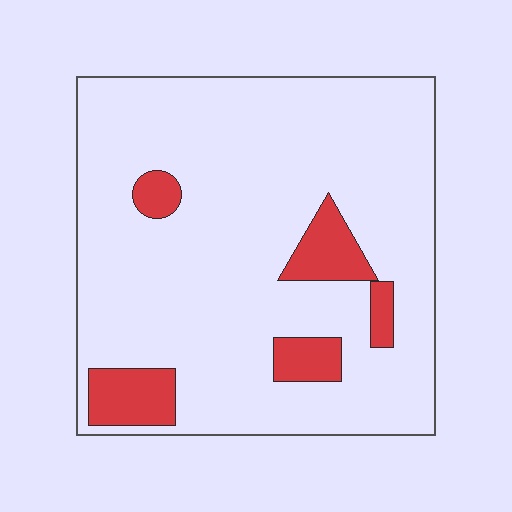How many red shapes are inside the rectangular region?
5.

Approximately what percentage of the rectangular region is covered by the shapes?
Approximately 15%.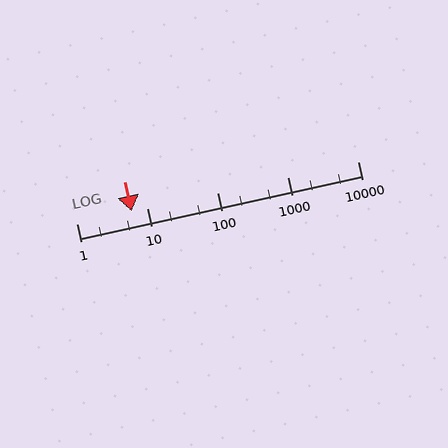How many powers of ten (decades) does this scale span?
The scale spans 4 decades, from 1 to 10000.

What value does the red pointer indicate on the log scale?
The pointer indicates approximately 6.1.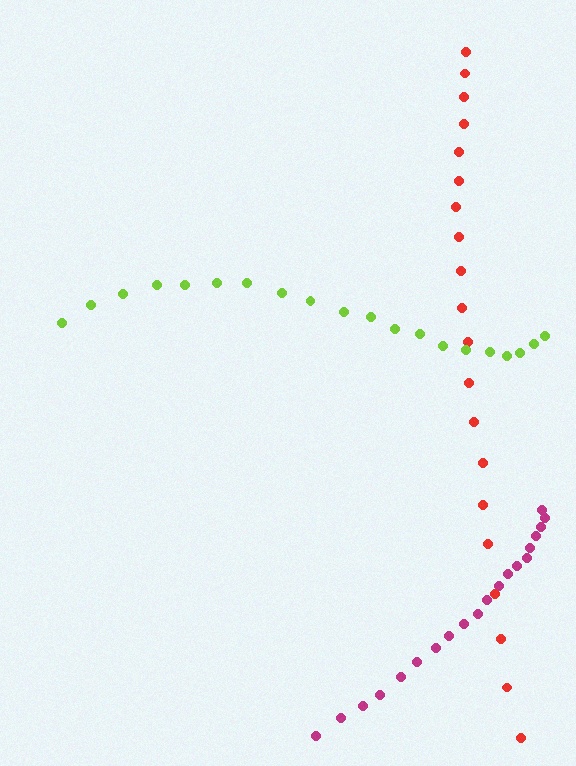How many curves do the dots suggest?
There are 3 distinct paths.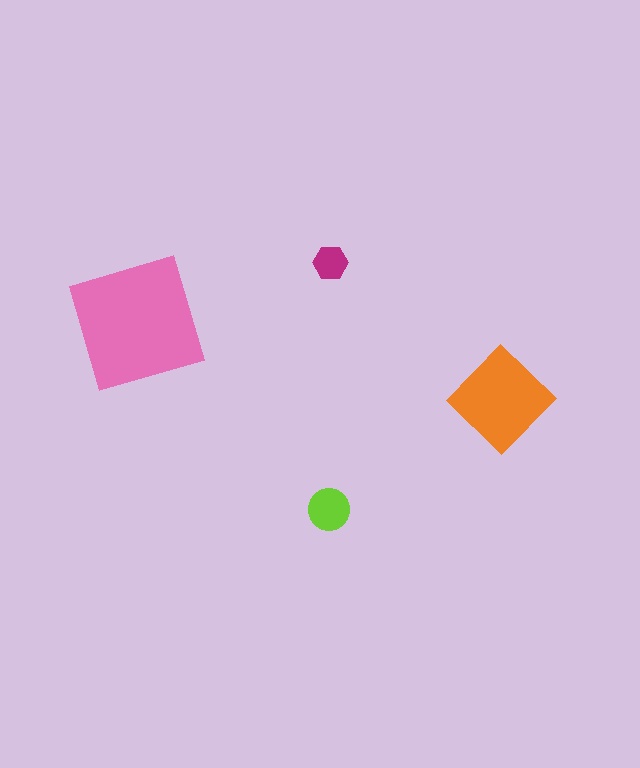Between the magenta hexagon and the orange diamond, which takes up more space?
The orange diamond.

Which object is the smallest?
The magenta hexagon.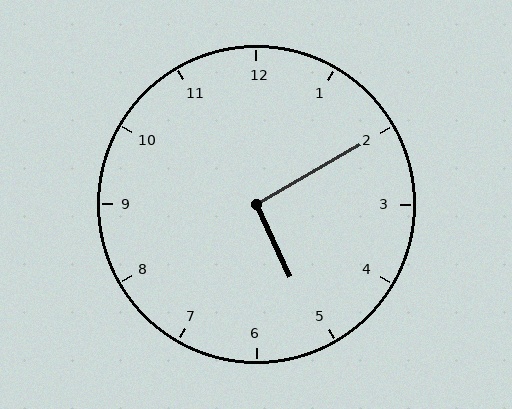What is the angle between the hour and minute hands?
Approximately 95 degrees.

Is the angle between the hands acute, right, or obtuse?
It is right.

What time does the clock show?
5:10.